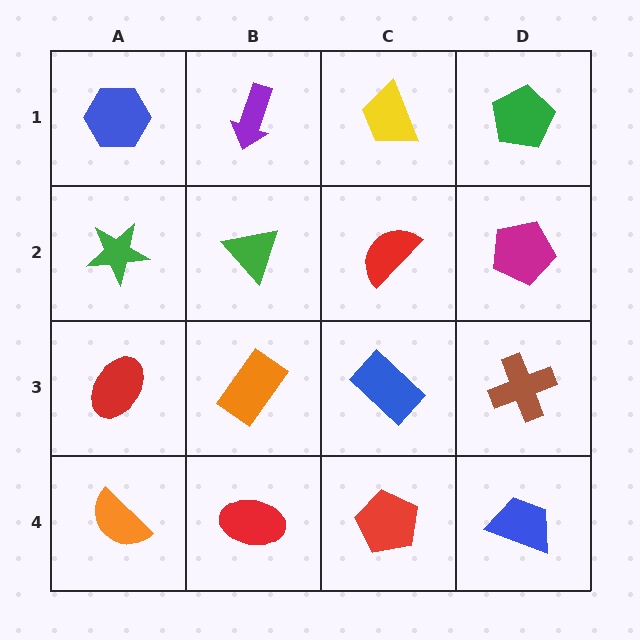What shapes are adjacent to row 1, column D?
A magenta pentagon (row 2, column D), a yellow trapezoid (row 1, column C).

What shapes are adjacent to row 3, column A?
A green star (row 2, column A), an orange semicircle (row 4, column A), an orange rectangle (row 3, column B).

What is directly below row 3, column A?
An orange semicircle.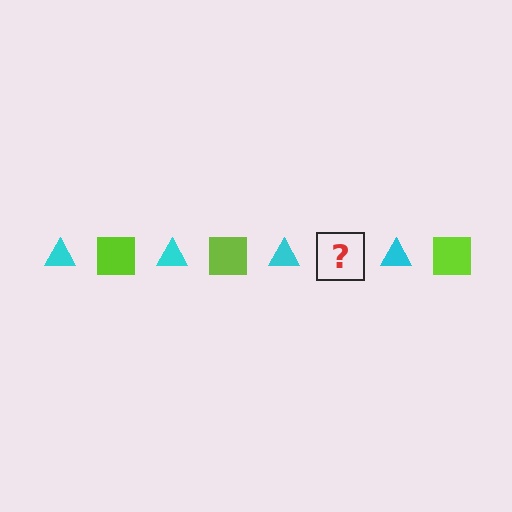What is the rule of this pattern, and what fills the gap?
The rule is that the pattern alternates between cyan triangle and lime square. The gap should be filled with a lime square.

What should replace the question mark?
The question mark should be replaced with a lime square.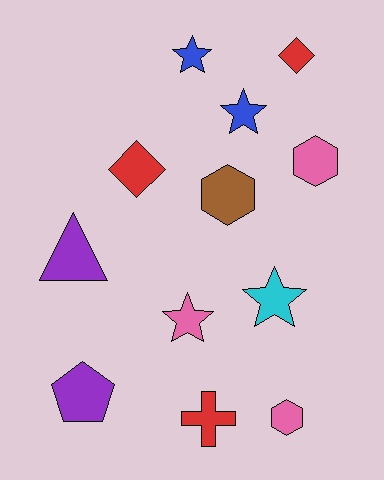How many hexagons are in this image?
There are 3 hexagons.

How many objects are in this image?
There are 12 objects.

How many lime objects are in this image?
There are no lime objects.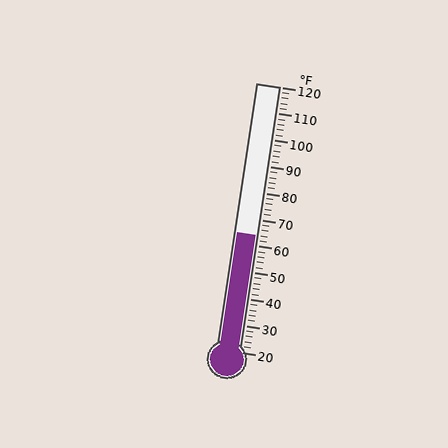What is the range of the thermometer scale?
The thermometer scale ranges from 20°F to 120°F.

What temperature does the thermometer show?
The thermometer shows approximately 64°F.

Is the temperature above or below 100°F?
The temperature is below 100°F.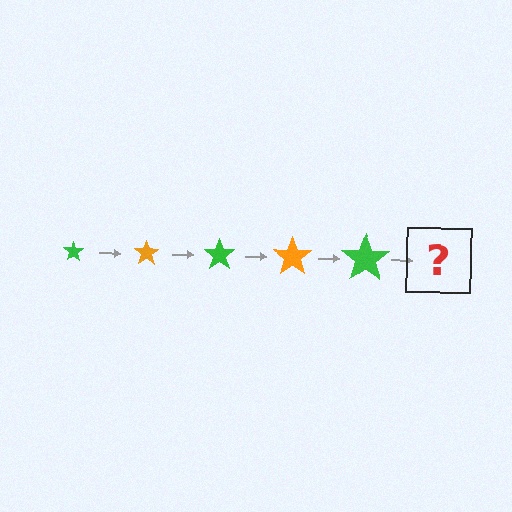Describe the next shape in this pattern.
It should be an orange star, larger than the previous one.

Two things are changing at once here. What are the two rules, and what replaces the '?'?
The two rules are that the star grows larger each step and the color cycles through green and orange. The '?' should be an orange star, larger than the previous one.